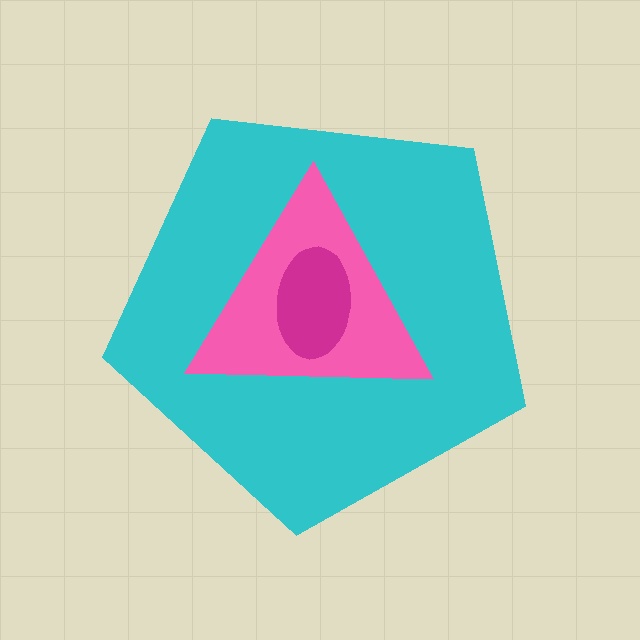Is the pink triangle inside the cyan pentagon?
Yes.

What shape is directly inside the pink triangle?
The magenta ellipse.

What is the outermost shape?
The cyan pentagon.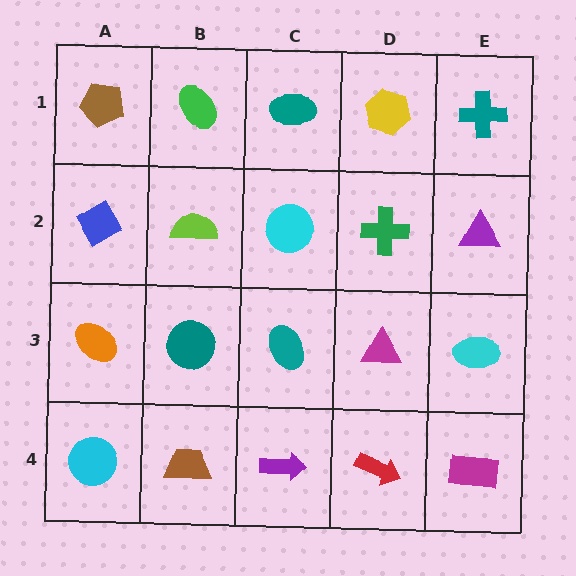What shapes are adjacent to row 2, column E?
A teal cross (row 1, column E), a cyan ellipse (row 3, column E), a green cross (row 2, column D).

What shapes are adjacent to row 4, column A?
An orange ellipse (row 3, column A), a brown trapezoid (row 4, column B).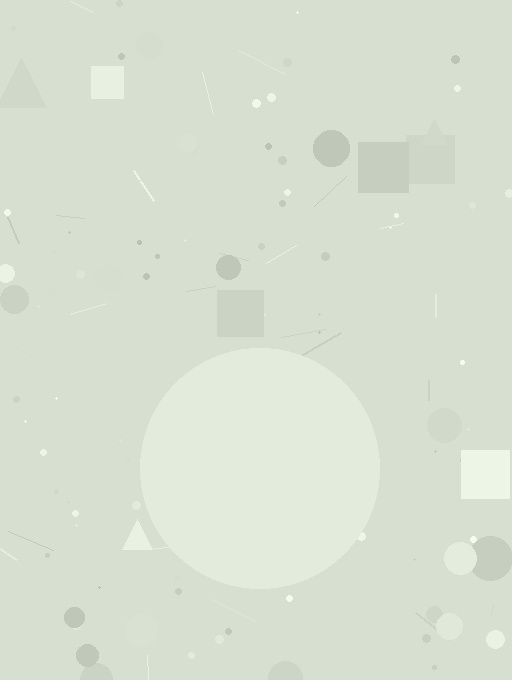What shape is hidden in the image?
A circle is hidden in the image.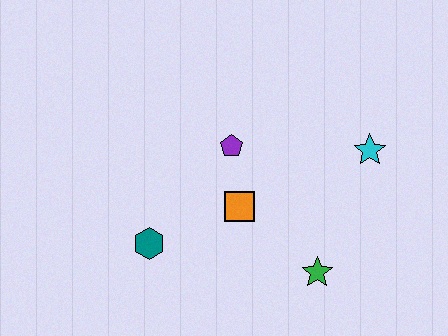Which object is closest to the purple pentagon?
The orange square is closest to the purple pentagon.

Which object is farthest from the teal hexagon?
The cyan star is farthest from the teal hexagon.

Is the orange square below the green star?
No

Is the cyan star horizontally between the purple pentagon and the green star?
No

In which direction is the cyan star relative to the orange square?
The cyan star is to the right of the orange square.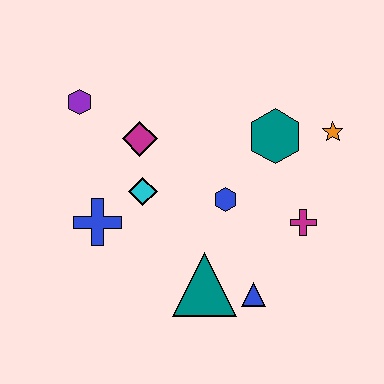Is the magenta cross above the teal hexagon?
No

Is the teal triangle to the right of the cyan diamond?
Yes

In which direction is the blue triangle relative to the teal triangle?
The blue triangle is to the right of the teal triangle.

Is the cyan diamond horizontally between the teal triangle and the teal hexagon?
No